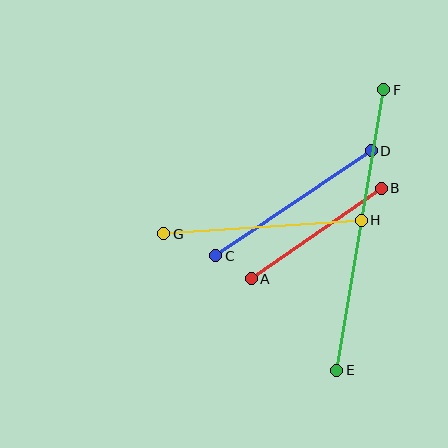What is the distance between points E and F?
The distance is approximately 285 pixels.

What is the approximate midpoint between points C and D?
The midpoint is at approximately (294, 203) pixels.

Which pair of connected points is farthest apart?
Points E and F are farthest apart.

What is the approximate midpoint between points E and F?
The midpoint is at approximately (360, 230) pixels.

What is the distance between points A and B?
The distance is approximately 158 pixels.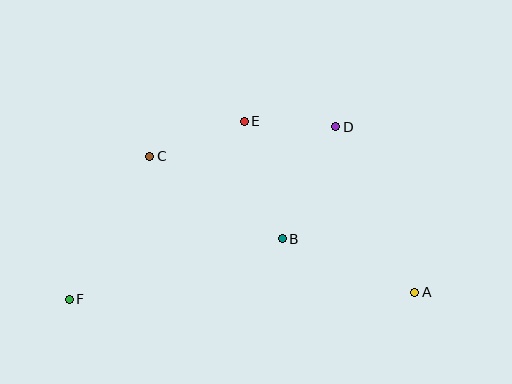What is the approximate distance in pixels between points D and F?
The distance between D and F is approximately 318 pixels.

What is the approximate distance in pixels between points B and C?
The distance between B and C is approximately 156 pixels.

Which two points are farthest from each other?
Points A and F are farthest from each other.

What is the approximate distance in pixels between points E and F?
The distance between E and F is approximately 250 pixels.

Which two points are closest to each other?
Points D and E are closest to each other.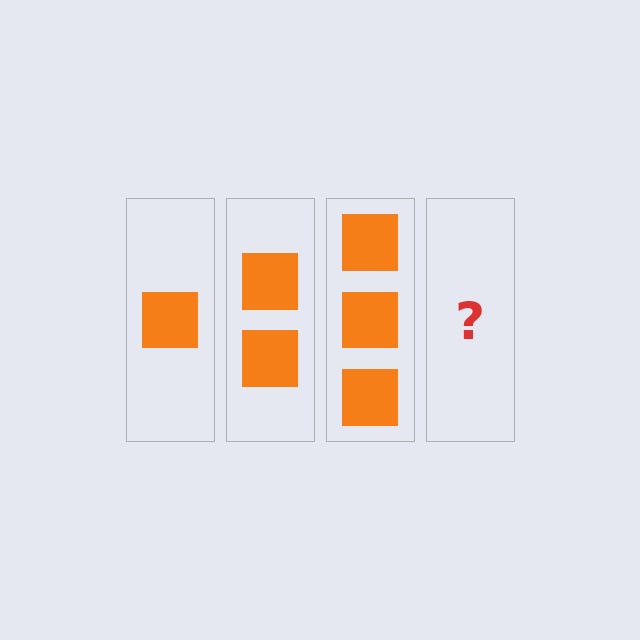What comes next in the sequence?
The next element should be 4 squares.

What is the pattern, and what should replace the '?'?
The pattern is that each step adds one more square. The '?' should be 4 squares.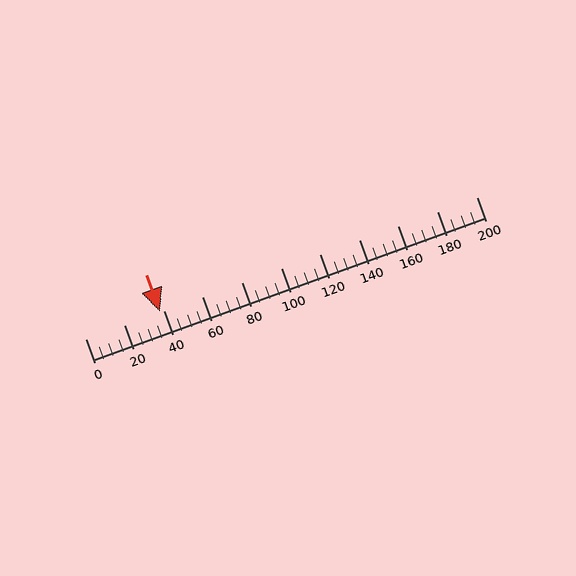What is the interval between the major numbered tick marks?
The major tick marks are spaced 20 units apart.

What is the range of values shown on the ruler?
The ruler shows values from 0 to 200.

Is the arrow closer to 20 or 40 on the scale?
The arrow is closer to 40.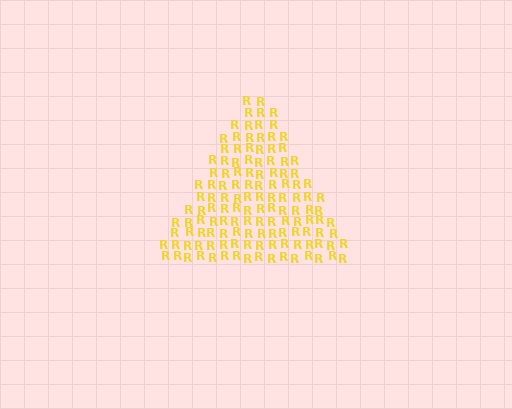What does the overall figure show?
The overall figure shows a triangle.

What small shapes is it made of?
It is made of small letter R's.